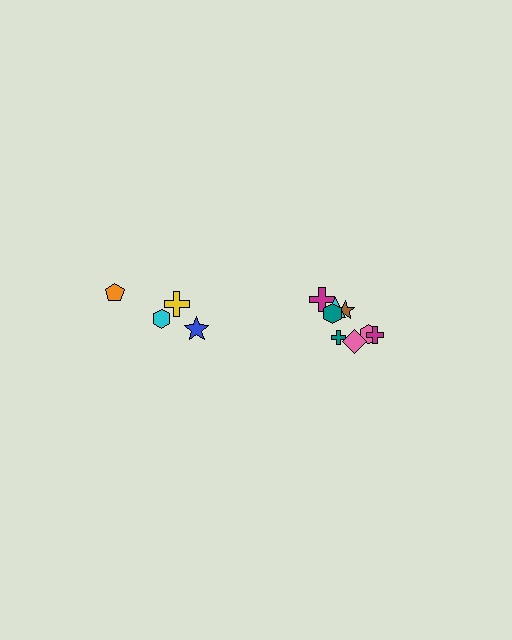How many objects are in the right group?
There are 8 objects.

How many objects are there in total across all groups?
There are 12 objects.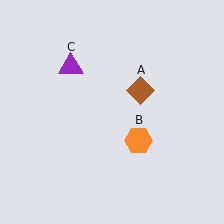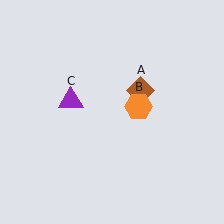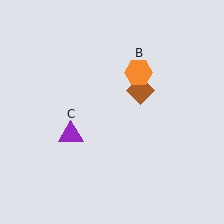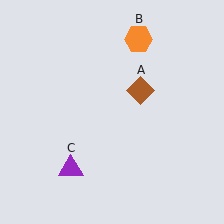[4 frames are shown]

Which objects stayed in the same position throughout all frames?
Brown diamond (object A) remained stationary.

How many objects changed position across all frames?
2 objects changed position: orange hexagon (object B), purple triangle (object C).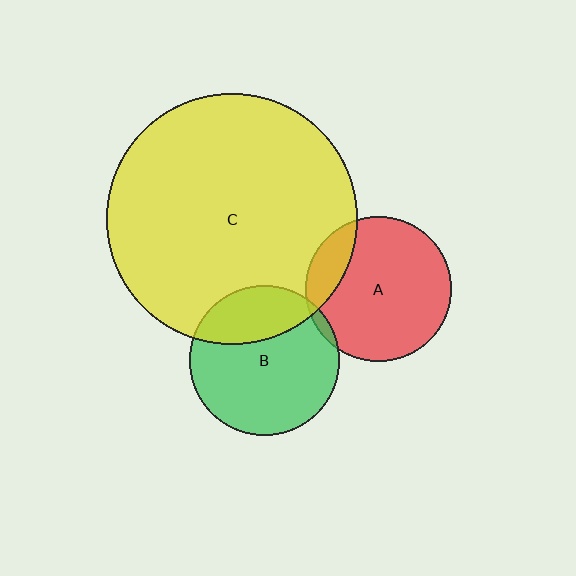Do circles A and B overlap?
Yes.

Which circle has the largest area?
Circle C (yellow).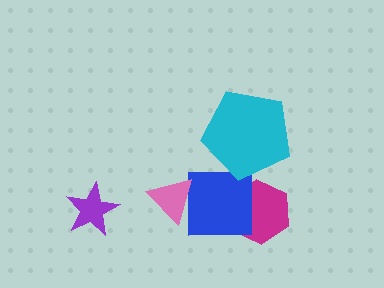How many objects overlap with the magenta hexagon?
1 object overlaps with the magenta hexagon.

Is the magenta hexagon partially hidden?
Yes, it is partially covered by another shape.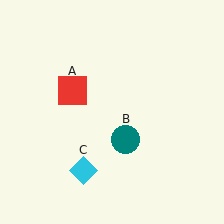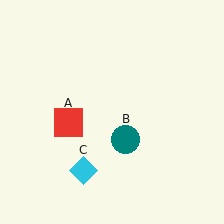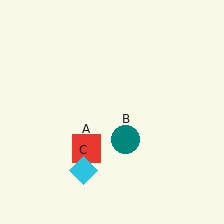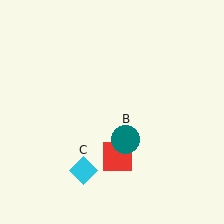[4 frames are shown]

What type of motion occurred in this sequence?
The red square (object A) rotated counterclockwise around the center of the scene.